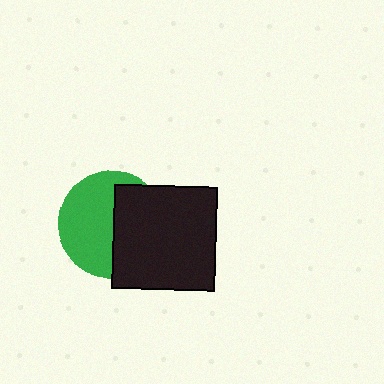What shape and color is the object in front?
The object in front is a black square.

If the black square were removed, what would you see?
You would see the complete green circle.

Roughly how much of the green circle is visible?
About half of it is visible (roughly 54%).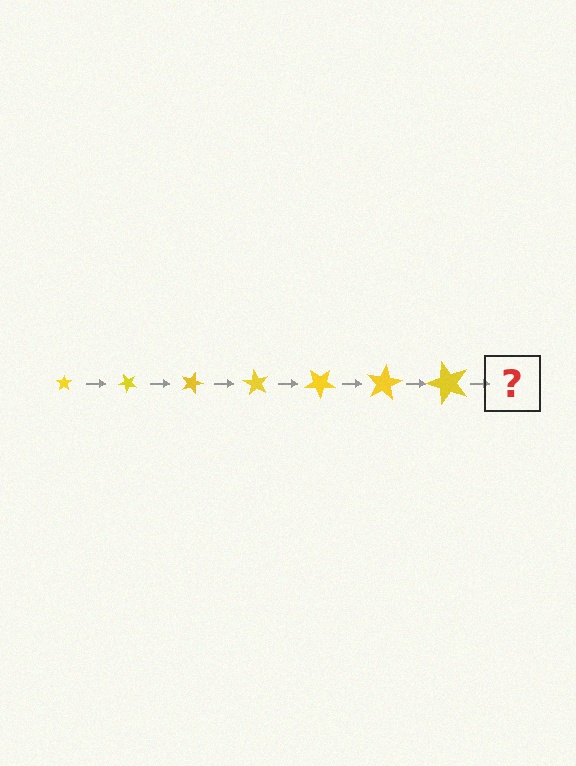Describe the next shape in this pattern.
It should be a star, larger than the previous one and rotated 315 degrees from the start.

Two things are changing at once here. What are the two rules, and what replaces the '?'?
The two rules are that the star grows larger each step and it rotates 45 degrees each step. The '?' should be a star, larger than the previous one and rotated 315 degrees from the start.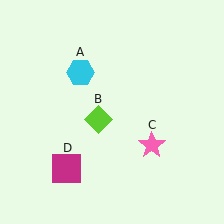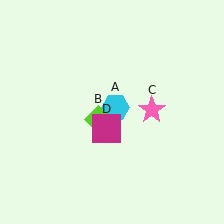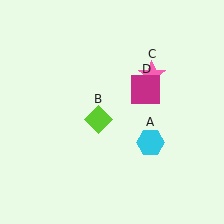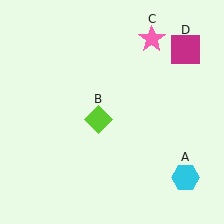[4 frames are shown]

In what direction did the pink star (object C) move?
The pink star (object C) moved up.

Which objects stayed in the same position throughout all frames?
Lime diamond (object B) remained stationary.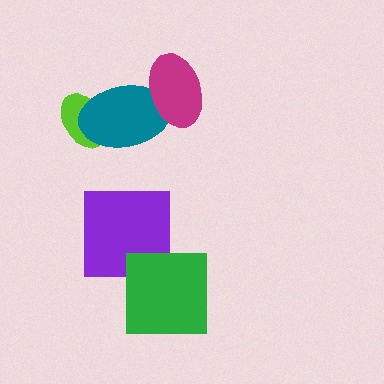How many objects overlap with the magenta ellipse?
1 object overlaps with the magenta ellipse.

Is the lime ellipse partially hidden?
Yes, it is partially covered by another shape.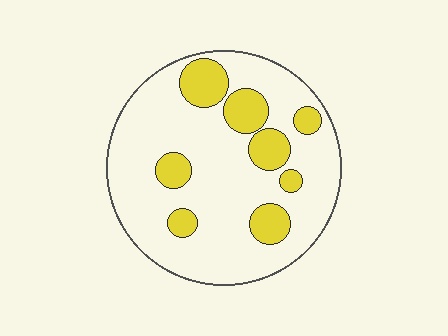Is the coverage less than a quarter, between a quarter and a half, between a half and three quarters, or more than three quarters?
Less than a quarter.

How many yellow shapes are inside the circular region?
8.